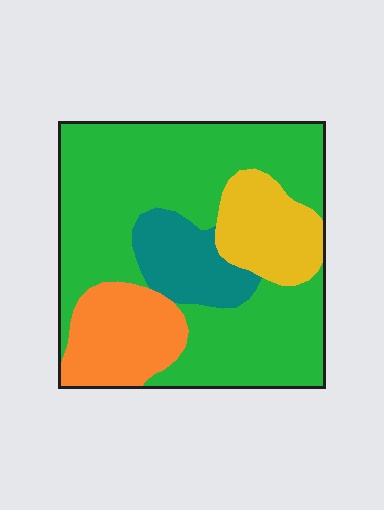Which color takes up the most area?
Green, at roughly 60%.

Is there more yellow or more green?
Green.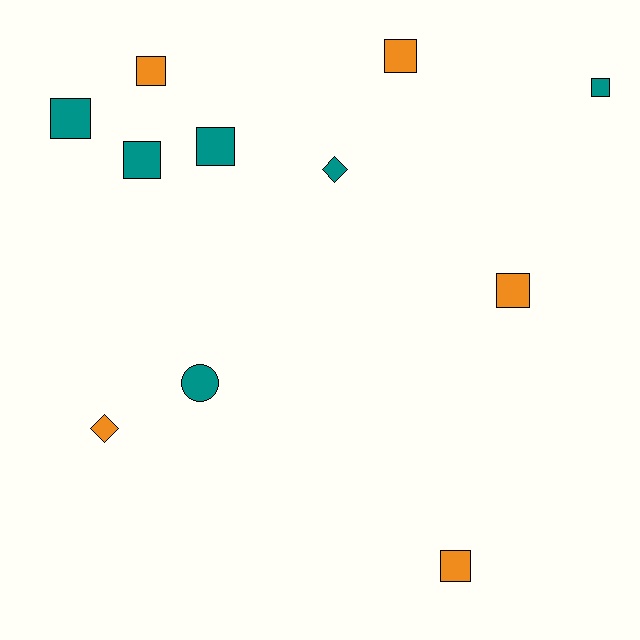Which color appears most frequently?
Teal, with 6 objects.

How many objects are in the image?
There are 11 objects.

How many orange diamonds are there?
There is 1 orange diamond.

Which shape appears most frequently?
Square, with 8 objects.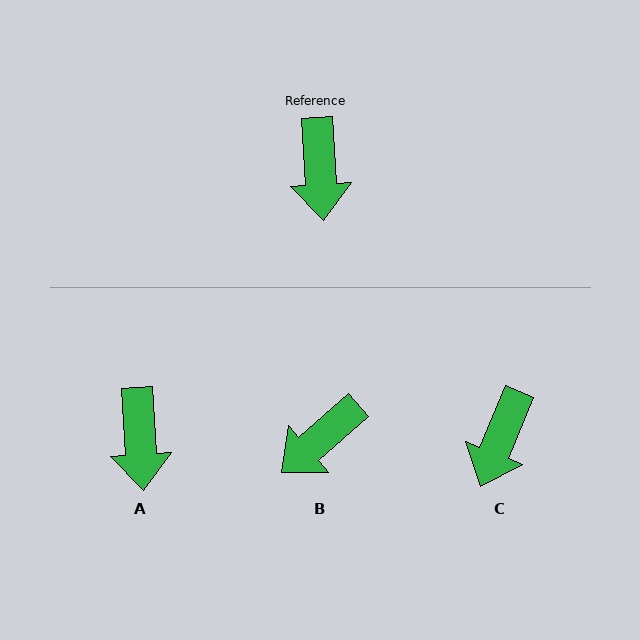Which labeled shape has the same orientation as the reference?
A.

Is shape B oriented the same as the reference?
No, it is off by about 52 degrees.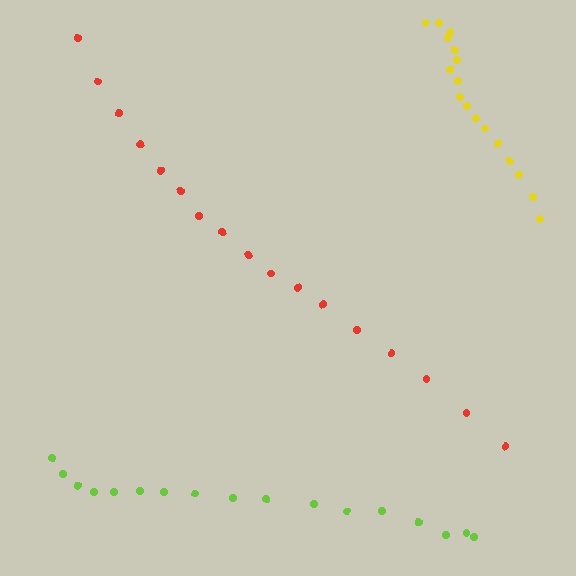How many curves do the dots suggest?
There are 3 distinct paths.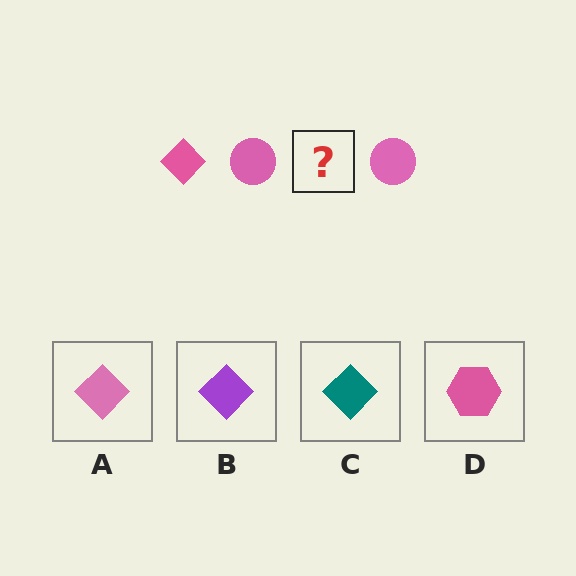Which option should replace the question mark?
Option A.